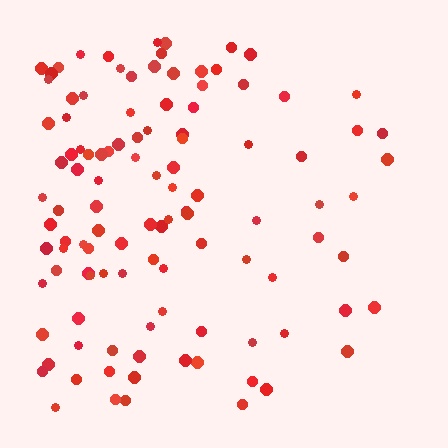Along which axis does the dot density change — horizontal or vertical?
Horizontal.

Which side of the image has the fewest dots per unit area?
The right.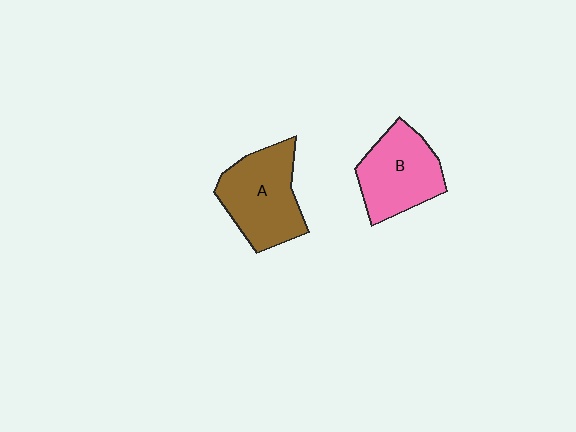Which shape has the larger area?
Shape A (brown).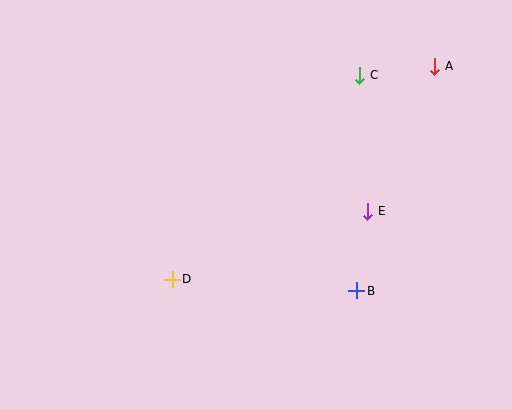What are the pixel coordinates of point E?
Point E is at (368, 211).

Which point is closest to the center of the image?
Point E at (368, 211) is closest to the center.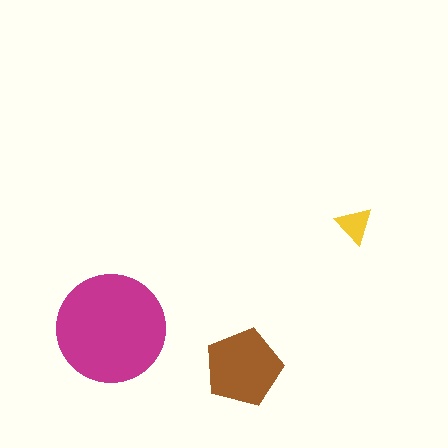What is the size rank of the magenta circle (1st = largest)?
1st.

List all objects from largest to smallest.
The magenta circle, the brown pentagon, the yellow triangle.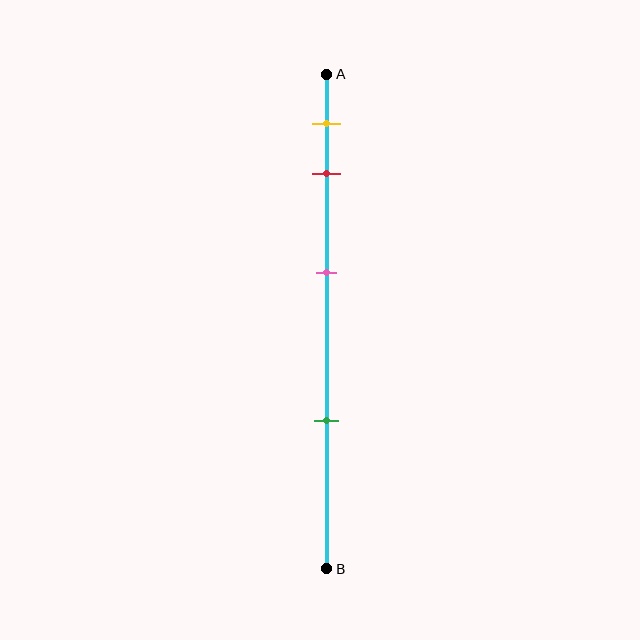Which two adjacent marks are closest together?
The yellow and red marks are the closest adjacent pair.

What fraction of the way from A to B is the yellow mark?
The yellow mark is approximately 10% (0.1) of the way from A to B.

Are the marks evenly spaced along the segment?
No, the marks are not evenly spaced.